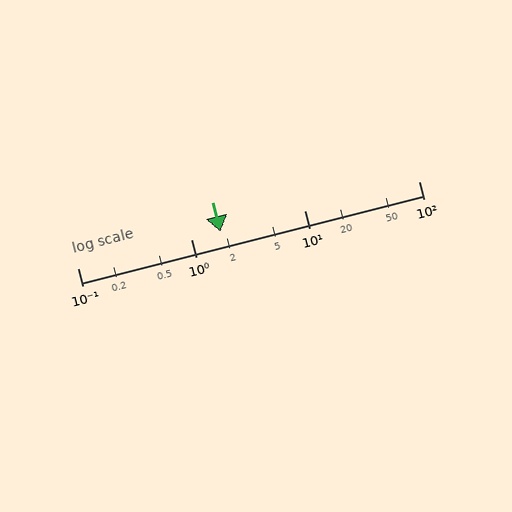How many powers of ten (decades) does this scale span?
The scale spans 3 decades, from 0.1 to 100.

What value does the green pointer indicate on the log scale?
The pointer indicates approximately 1.8.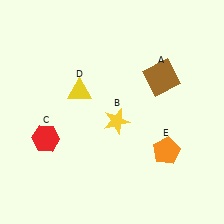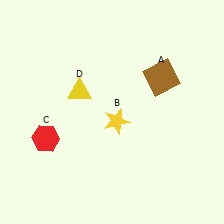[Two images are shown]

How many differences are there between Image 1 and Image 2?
There is 1 difference between the two images.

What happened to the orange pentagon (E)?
The orange pentagon (E) was removed in Image 2. It was in the bottom-right area of Image 1.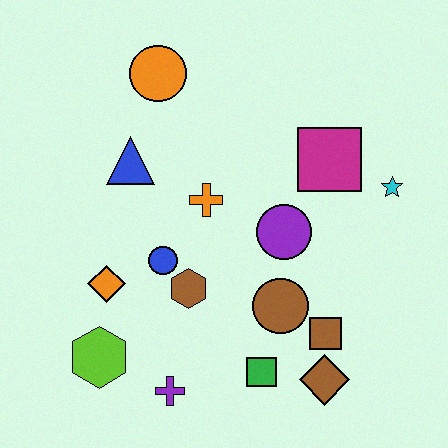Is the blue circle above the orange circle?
No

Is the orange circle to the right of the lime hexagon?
Yes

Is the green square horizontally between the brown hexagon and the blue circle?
No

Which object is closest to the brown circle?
The brown square is closest to the brown circle.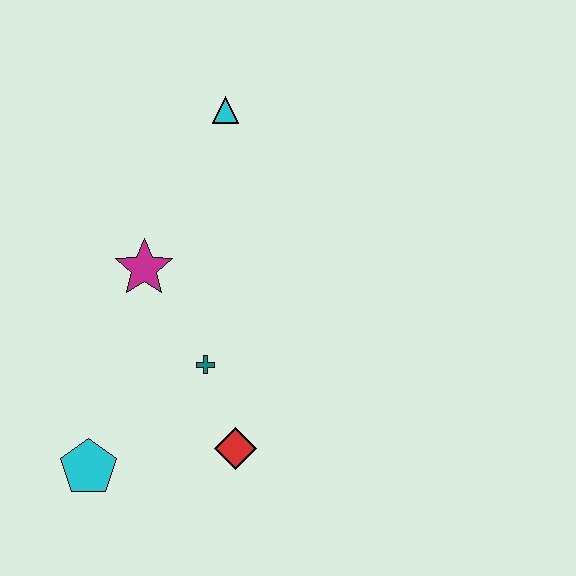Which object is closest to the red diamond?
The teal cross is closest to the red diamond.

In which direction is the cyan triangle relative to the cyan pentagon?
The cyan triangle is above the cyan pentagon.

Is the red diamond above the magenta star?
No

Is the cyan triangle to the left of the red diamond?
Yes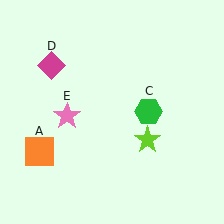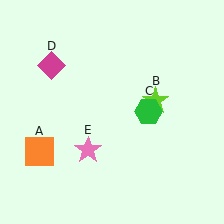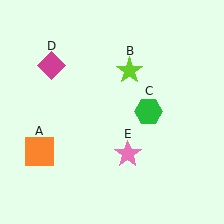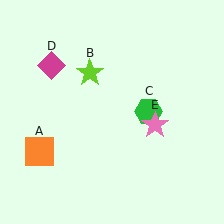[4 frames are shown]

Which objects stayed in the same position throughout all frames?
Orange square (object A) and green hexagon (object C) and magenta diamond (object D) remained stationary.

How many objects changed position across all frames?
2 objects changed position: lime star (object B), pink star (object E).